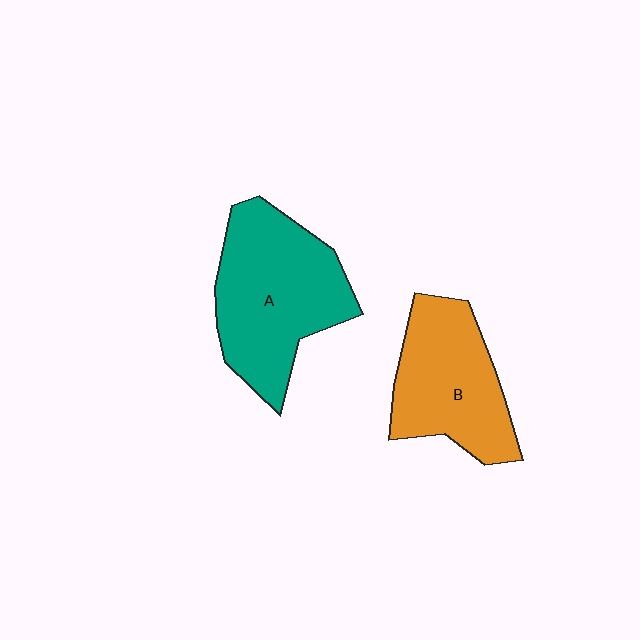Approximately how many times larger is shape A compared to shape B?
Approximately 1.3 times.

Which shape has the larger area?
Shape A (teal).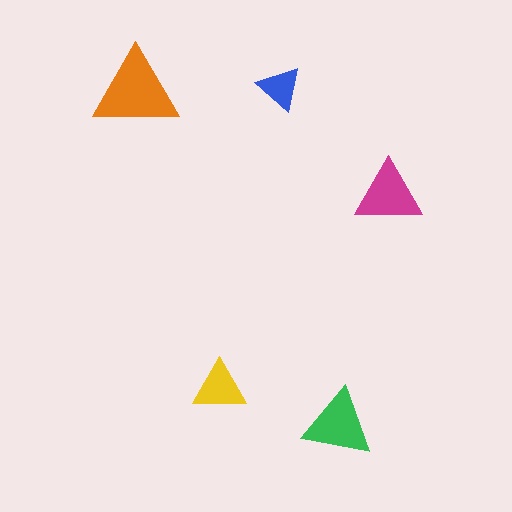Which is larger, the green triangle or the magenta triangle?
The green one.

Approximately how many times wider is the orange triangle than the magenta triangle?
About 1.5 times wider.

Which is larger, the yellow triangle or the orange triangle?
The orange one.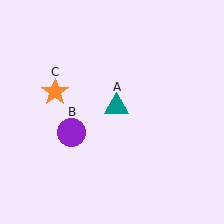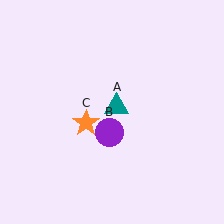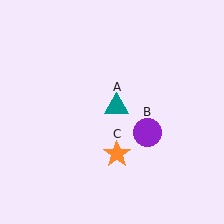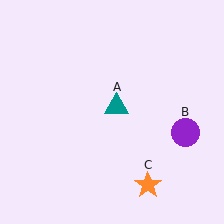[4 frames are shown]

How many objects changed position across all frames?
2 objects changed position: purple circle (object B), orange star (object C).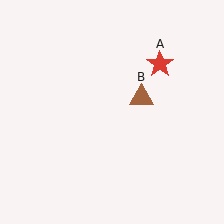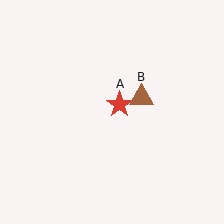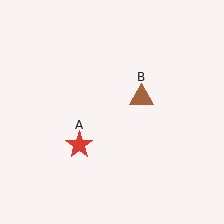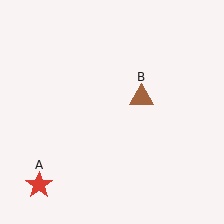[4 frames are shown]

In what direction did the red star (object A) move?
The red star (object A) moved down and to the left.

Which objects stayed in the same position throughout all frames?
Brown triangle (object B) remained stationary.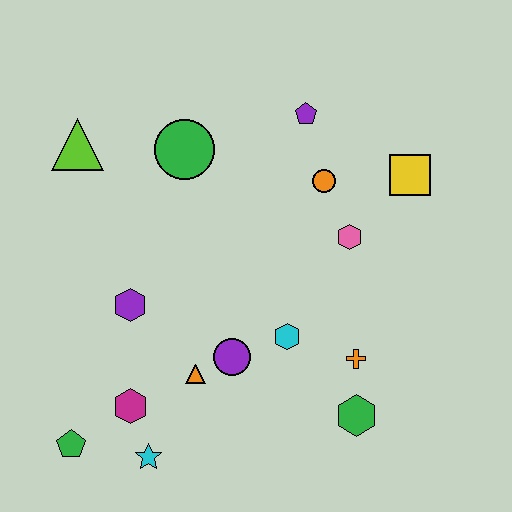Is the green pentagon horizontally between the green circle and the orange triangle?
No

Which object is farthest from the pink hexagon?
The green pentagon is farthest from the pink hexagon.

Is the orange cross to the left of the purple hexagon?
No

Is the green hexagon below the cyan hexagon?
Yes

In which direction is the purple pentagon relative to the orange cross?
The purple pentagon is above the orange cross.